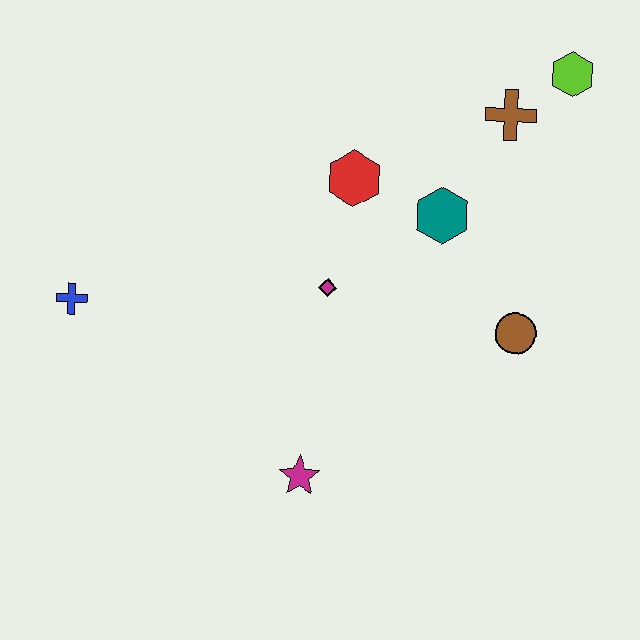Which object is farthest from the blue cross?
The lime hexagon is farthest from the blue cross.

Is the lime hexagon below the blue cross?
No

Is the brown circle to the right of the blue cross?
Yes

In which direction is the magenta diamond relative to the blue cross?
The magenta diamond is to the right of the blue cross.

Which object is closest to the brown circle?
The teal hexagon is closest to the brown circle.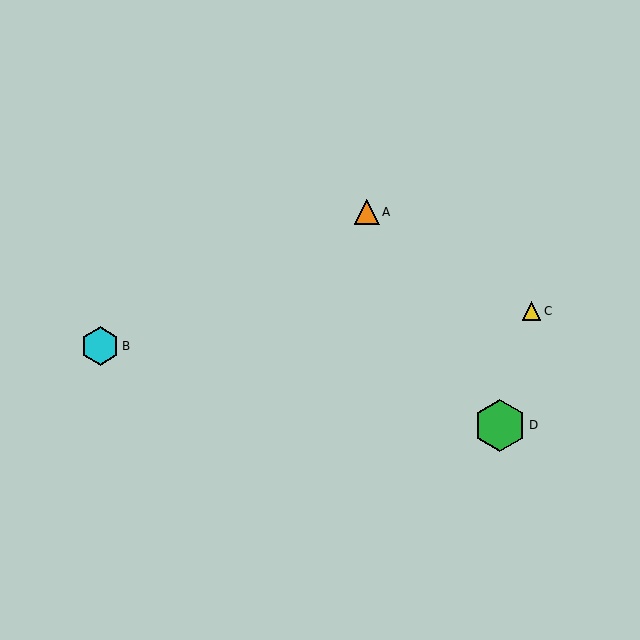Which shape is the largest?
The green hexagon (labeled D) is the largest.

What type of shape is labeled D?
Shape D is a green hexagon.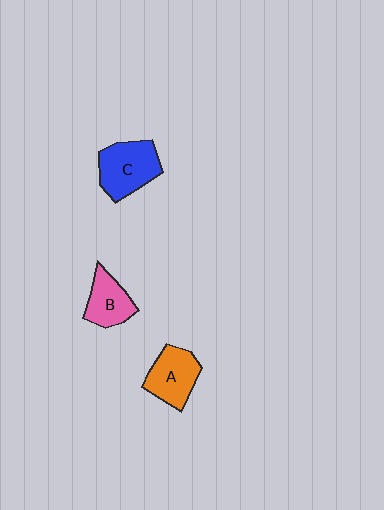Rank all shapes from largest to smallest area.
From largest to smallest: C (blue), A (orange), B (pink).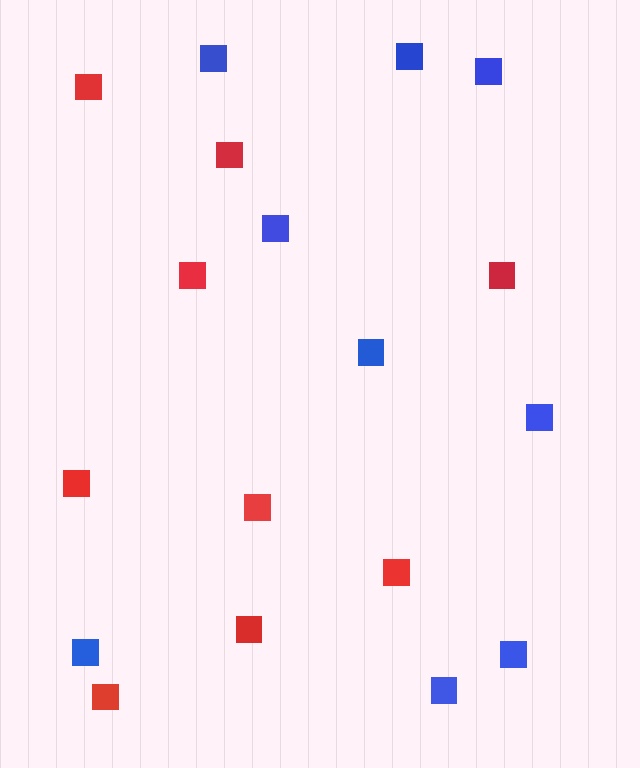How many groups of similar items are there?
There are 2 groups: one group of red squares (9) and one group of blue squares (9).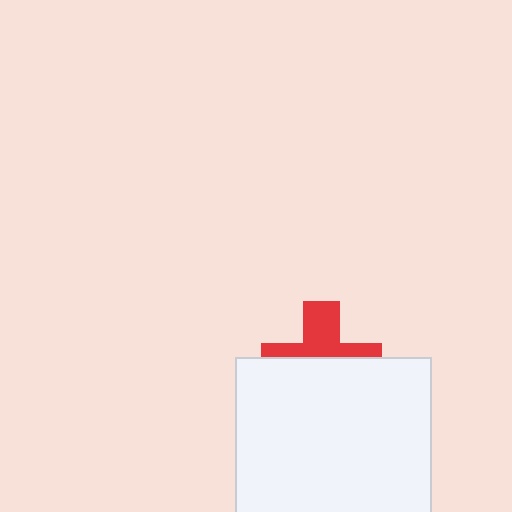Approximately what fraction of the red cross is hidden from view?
Roughly 57% of the red cross is hidden behind the white square.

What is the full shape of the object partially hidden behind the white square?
The partially hidden object is a red cross.